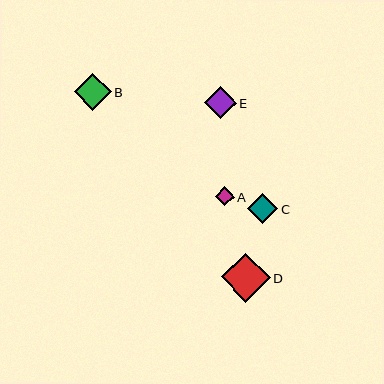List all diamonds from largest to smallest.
From largest to smallest: D, B, E, C, A.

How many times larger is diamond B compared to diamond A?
Diamond B is approximately 2.0 times the size of diamond A.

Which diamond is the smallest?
Diamond A is the smallest with a size of approximately 19 pixels.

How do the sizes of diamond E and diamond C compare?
Diamond E and diamond C are approximately the same size.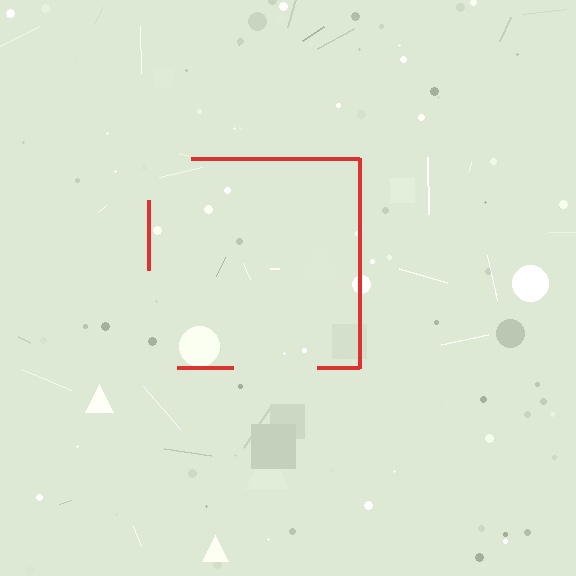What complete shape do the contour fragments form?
The contour fragments form a square.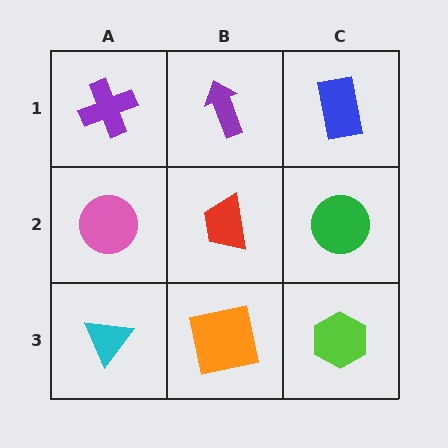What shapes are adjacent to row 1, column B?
A red trapezoid (row 2, column B), a purple cross (row 1, column A), a blue rectangle (row 1, column C).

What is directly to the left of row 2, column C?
A red trapezoid.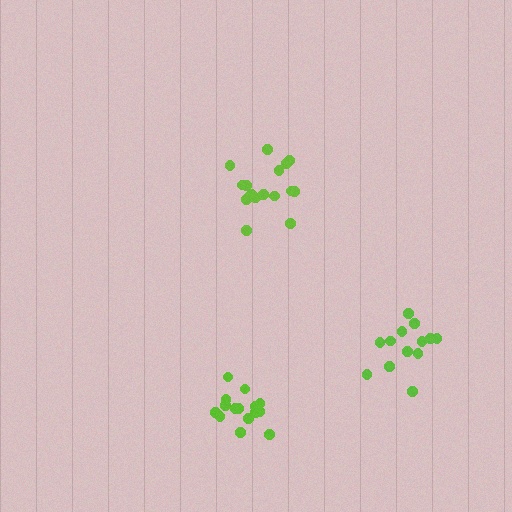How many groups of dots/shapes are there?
There are 3 groups.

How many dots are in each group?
Group 1: 15 dots, Group 2: 17 dots, Group 3: 13 dots (45 total).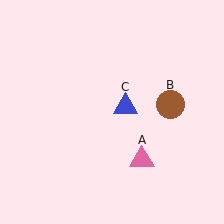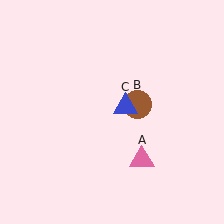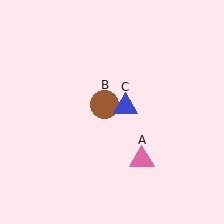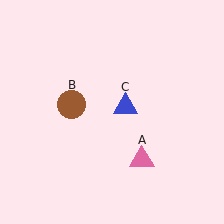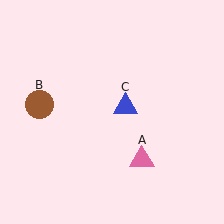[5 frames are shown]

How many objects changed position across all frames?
1 object changed position: brown circle (object B).